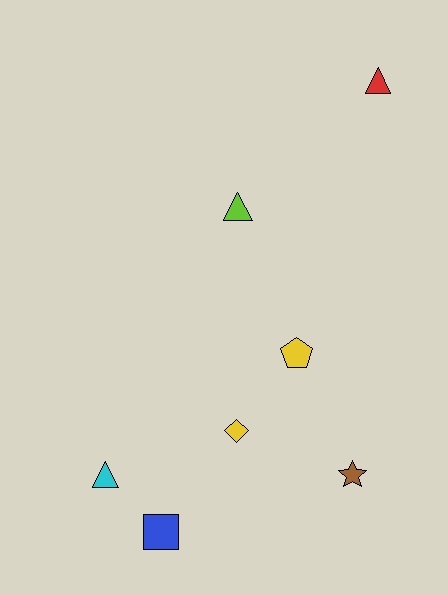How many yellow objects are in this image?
There are 2 yellow objects.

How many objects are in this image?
There are 7 objects.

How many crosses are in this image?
There are no crosses.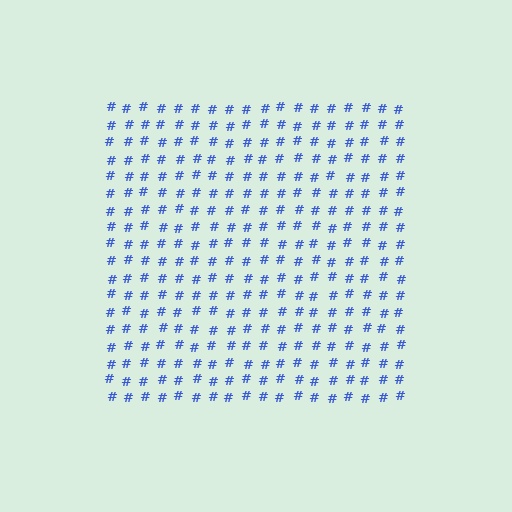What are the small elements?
The small elements are hash symbols.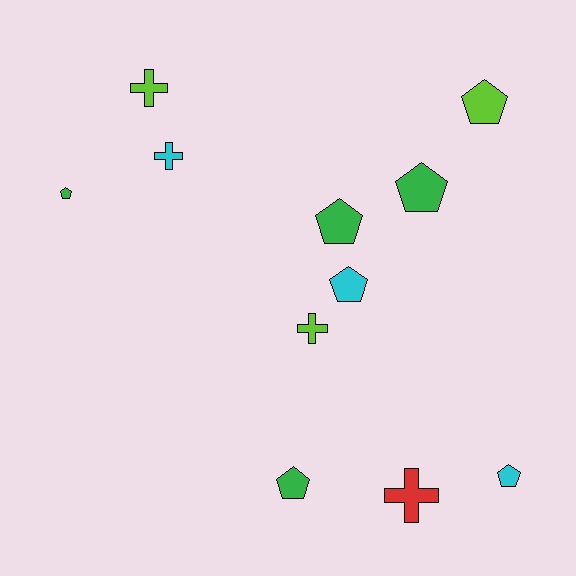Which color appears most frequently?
Green, with 4 objects.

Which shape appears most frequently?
Pentagon, with 7 objects.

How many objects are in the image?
There are 11 objects.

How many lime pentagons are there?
There is 1 lime pentagon.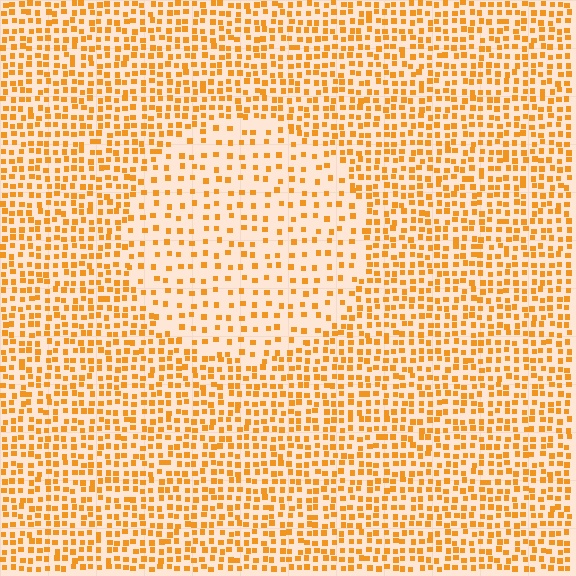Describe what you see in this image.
The image contains small orange elements arranged at two different densities. A circle-shaped region is visible where the elements are less densely packed than the surrounding area.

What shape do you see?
I see a circle.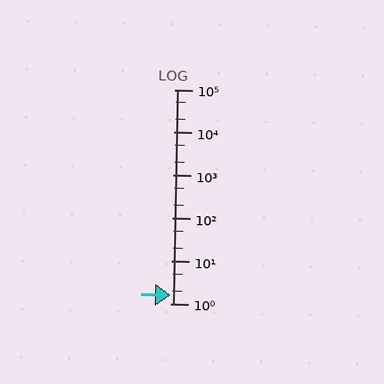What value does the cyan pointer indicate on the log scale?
The pointer indicates approximately 1.6.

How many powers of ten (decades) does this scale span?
The scale spans 5 decades, from 1 to 100000.